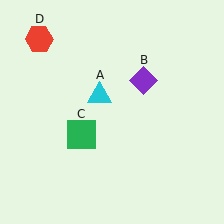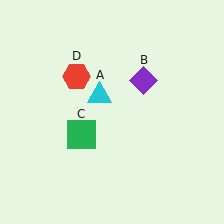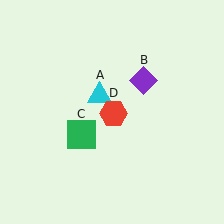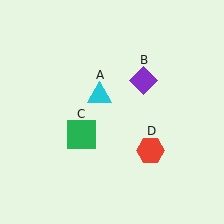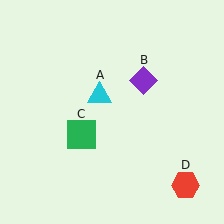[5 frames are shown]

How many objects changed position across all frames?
1 object changed position: red hexagon (object D).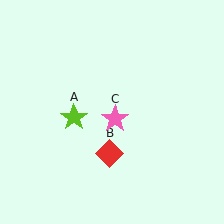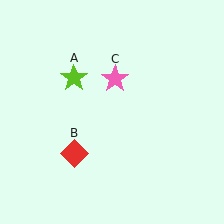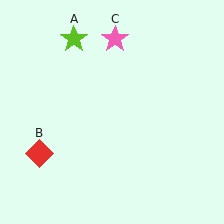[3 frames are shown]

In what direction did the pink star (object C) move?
The pink star (object C) moved up.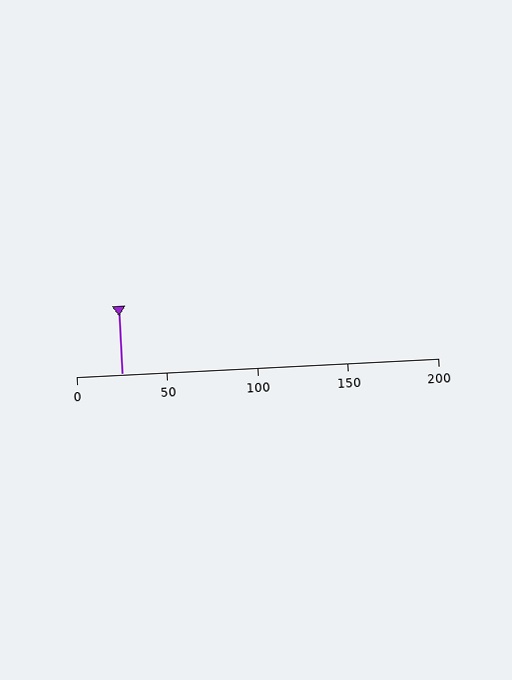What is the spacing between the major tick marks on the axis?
The major ticks are spaced 50 apart.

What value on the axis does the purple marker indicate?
The marker indicates approximately 25.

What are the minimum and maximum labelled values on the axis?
The axis runs from 0 to 200.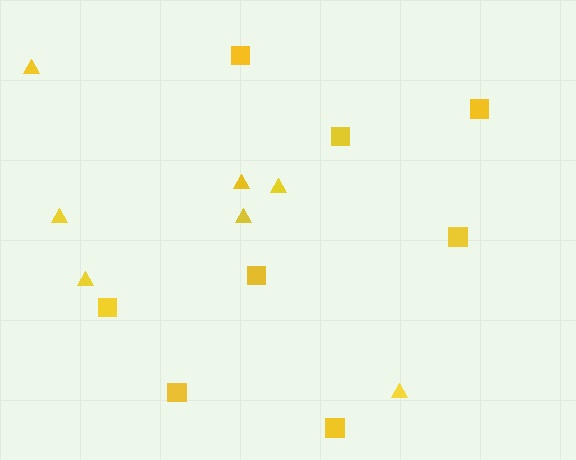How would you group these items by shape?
There are 2 groups: one group of squares (8) and one group of triangles (7).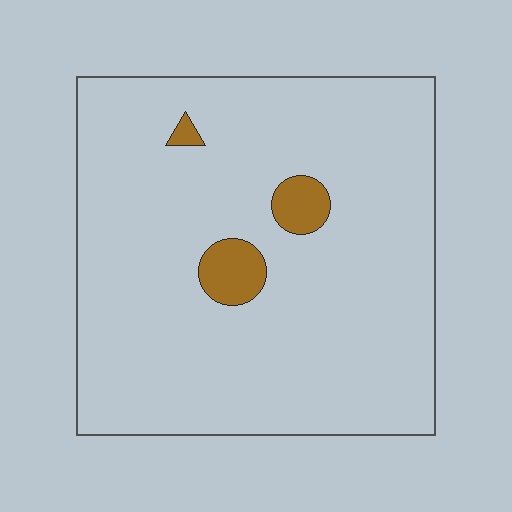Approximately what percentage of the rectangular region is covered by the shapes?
Approximately 5%.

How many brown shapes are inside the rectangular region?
3.